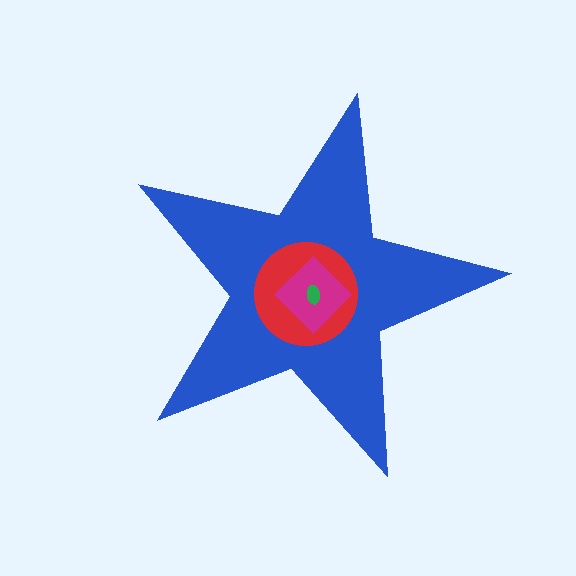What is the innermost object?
The green ellipse.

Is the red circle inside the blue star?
Yes.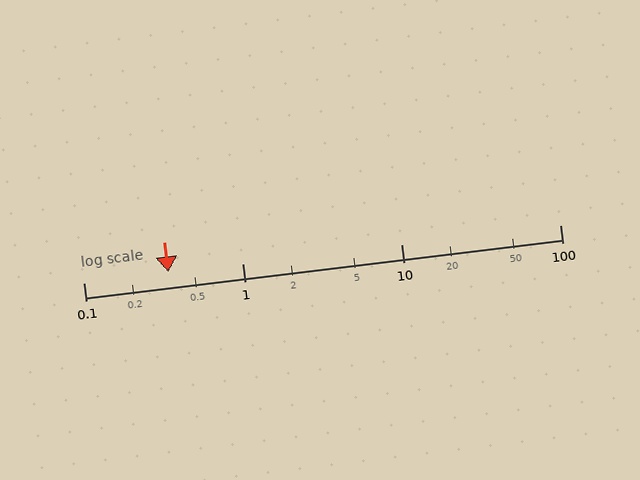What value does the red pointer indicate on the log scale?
The pointer indicates approximately 0.34.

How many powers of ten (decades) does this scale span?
The scale spans 3 decades, from 0.1 to 100.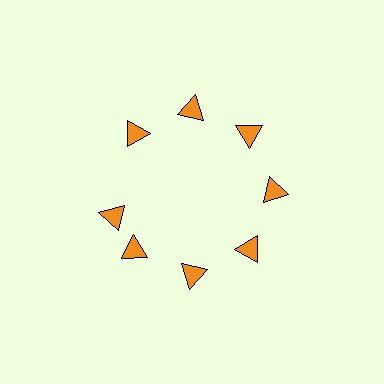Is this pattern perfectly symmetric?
No. The 8 orange triangles are arranged in a ring, but one element near the 9 o'clock position is rotated out of alignment along the ring, breaking the 8-fold rotational symmetry.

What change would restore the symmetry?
The symmetry would be restored by rotating it back into even spacing with its neighbors so that all 8 triangles sit at equal angles and equal distance from the center.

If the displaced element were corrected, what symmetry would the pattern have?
It would have 8-fold rotational symmetry — the pattern would map onto itself every 45 degrees.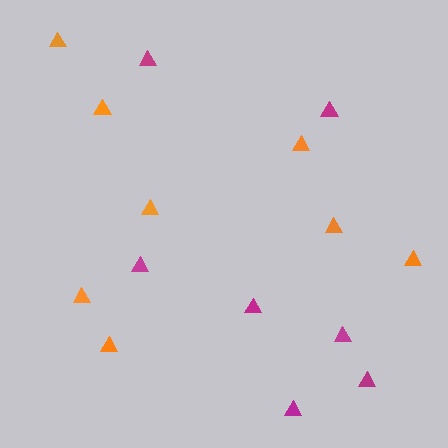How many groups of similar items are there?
There are 2 groups: one group of magenta triangles (7) and one group of orange triangles (8).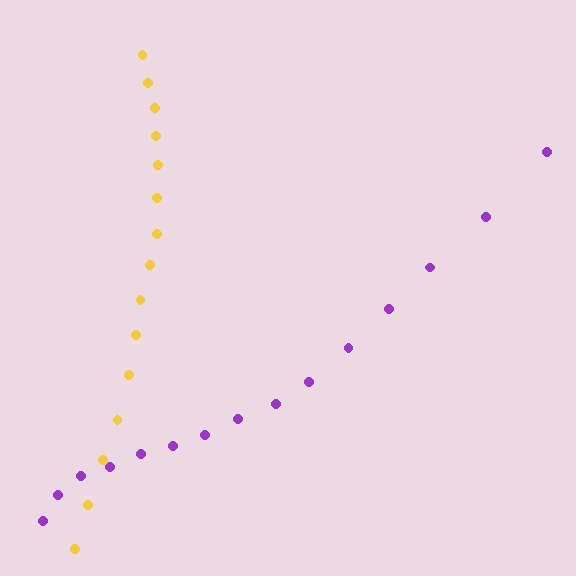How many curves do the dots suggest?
There are 2 distinct paths.